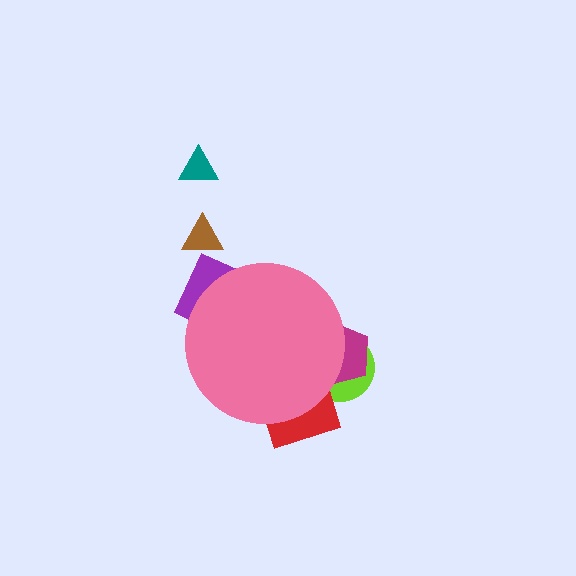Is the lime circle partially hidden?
Yes, the lime circle is partially hidden behind the pink circle.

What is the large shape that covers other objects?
A pink circle.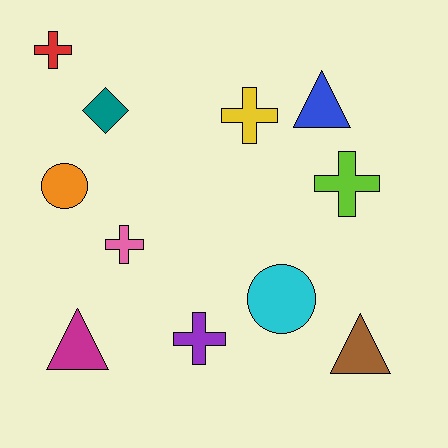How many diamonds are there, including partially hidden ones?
There is 1 diamond.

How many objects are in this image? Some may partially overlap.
There are 11 objects.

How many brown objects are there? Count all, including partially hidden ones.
There is 1 brown object.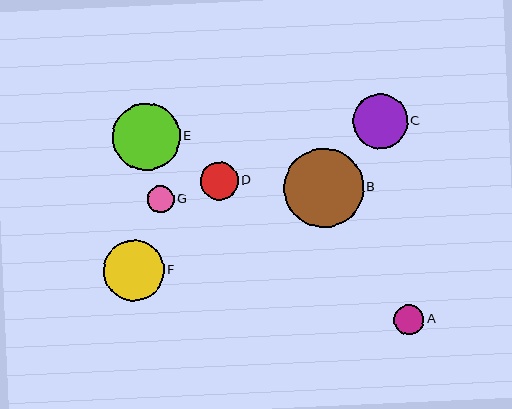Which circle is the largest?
Circle B is the largest with a size of approximately 80 pixels.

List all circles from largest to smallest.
From largest to smallest: B, E, F, C, D, A, G.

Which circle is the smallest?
Circle G is the smallest with a size of approximately 27 pixels.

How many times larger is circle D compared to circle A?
Circle D is approximately 1.3 times the size of circle A.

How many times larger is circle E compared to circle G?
Circle E is approximately 2.5 times the size of circle G.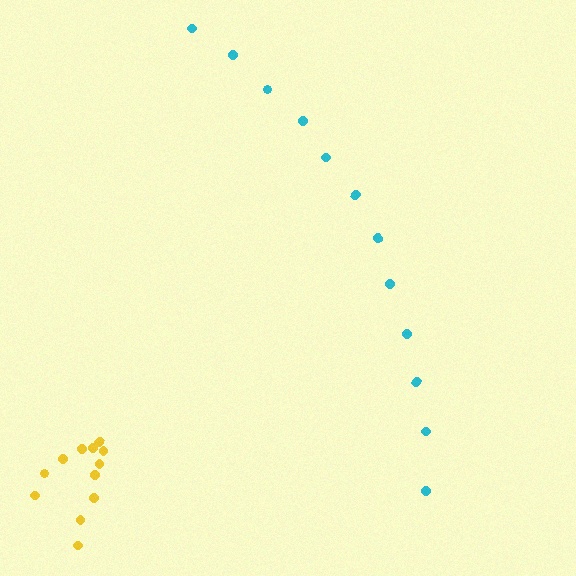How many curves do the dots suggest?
There are 2 distinct paths.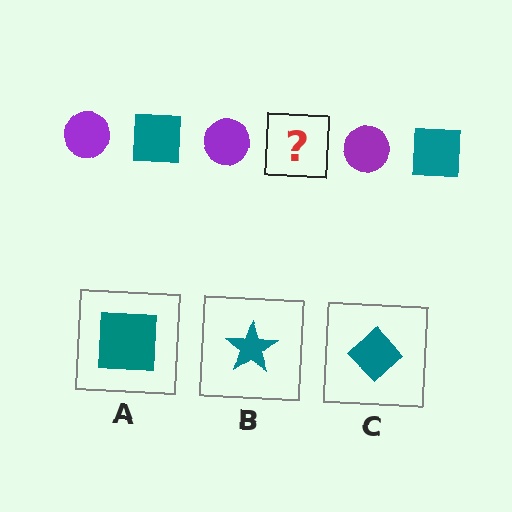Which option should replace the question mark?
Option A.